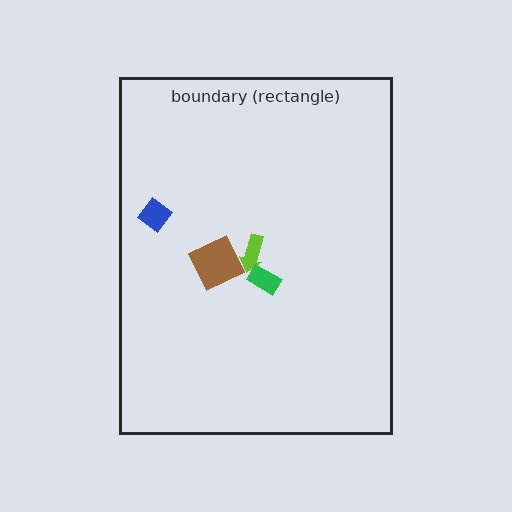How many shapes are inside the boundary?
4 inside, 0 outside.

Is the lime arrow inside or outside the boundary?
Inside.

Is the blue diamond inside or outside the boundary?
Inside.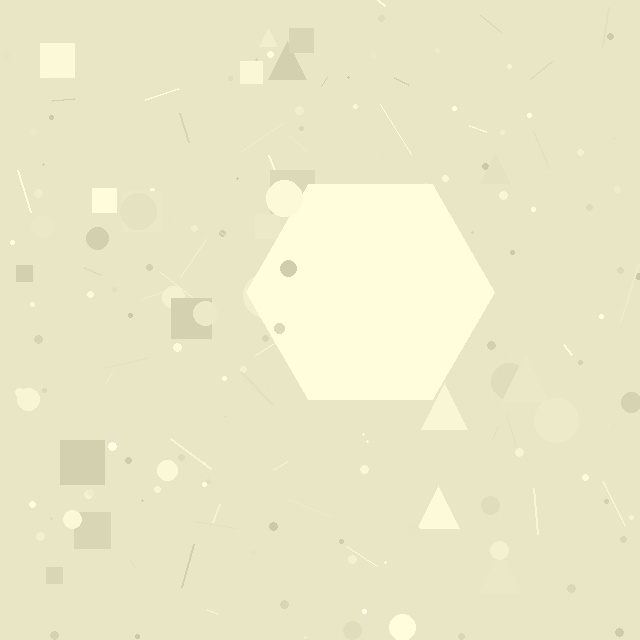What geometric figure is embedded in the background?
A hexagon is embedded in the background.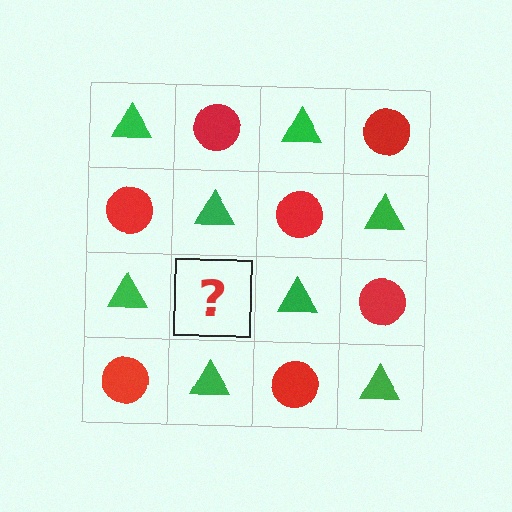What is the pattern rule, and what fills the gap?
The rule is that it alternates green triangle and red circle in a checkerboard pattern. The gap should be filled with a red circle.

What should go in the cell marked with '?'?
The missing cell should contain a red circle.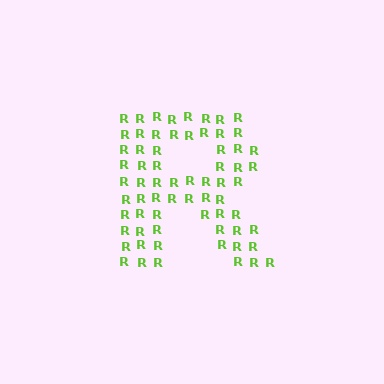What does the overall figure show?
The overall figure shows the letter R.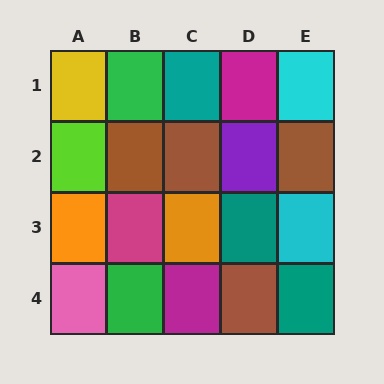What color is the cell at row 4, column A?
Pink.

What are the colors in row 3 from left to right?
Orange, magenta, orange, teal, cyan.